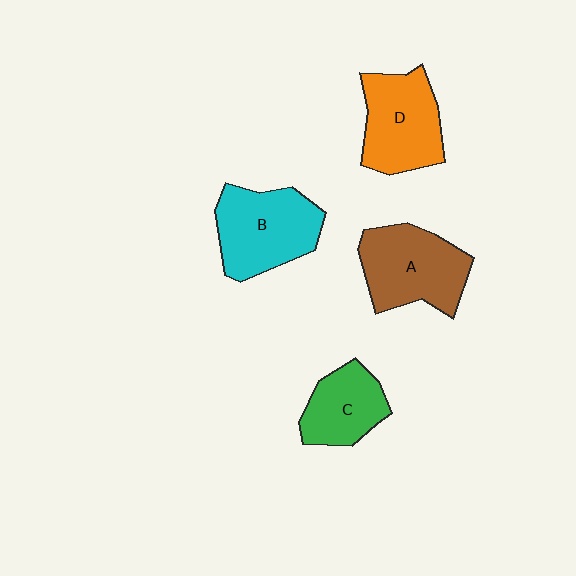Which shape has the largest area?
Shape B (cyan).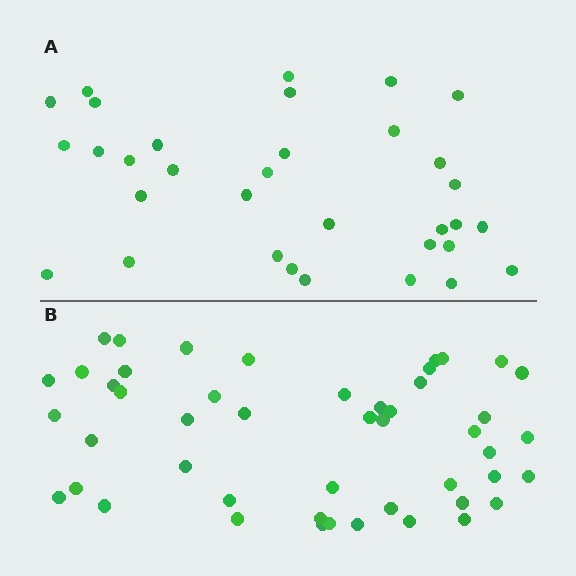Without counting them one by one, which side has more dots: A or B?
Region B (the bottom region) has more dots.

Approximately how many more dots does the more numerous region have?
Region B has approximately 15 more dots than region A.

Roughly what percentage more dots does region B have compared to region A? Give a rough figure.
About 45% more.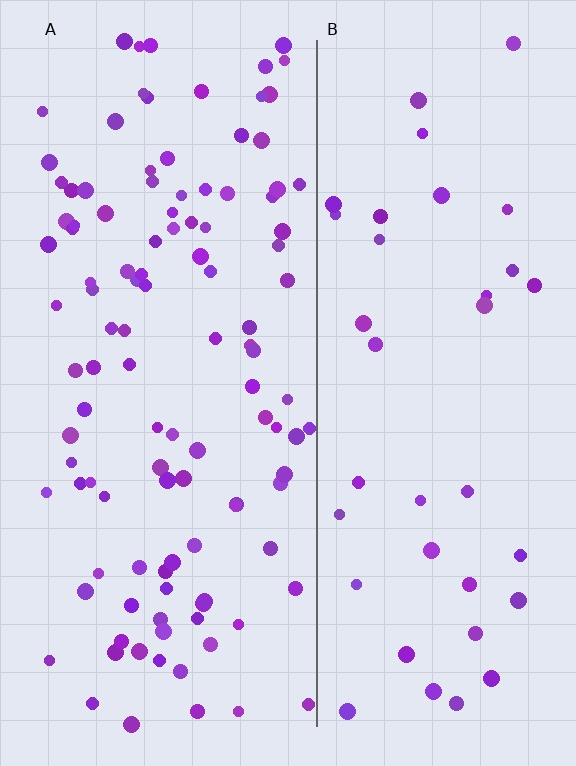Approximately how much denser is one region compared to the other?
Approximately 2.9× — region A over region B.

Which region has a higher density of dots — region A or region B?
A (the left).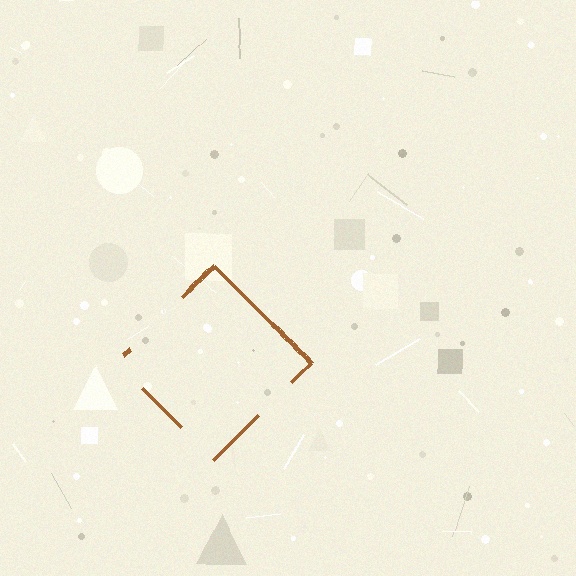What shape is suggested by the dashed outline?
The dashed outline suggests a diamond.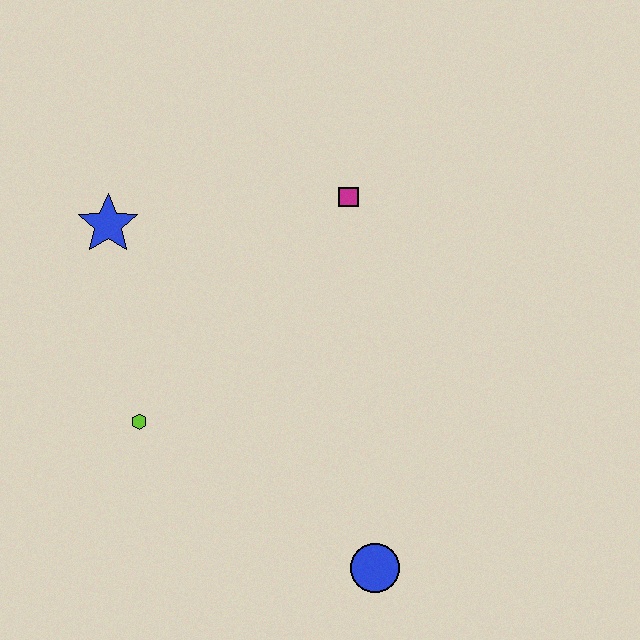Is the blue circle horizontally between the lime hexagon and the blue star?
No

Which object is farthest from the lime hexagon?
The magenta square is farthest from the lime hexagon.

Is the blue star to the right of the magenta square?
No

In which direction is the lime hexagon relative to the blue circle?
The lime hexagon is to the left of the blue circle.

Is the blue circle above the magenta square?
No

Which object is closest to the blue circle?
The lime hexagon is closest to the blue circle.